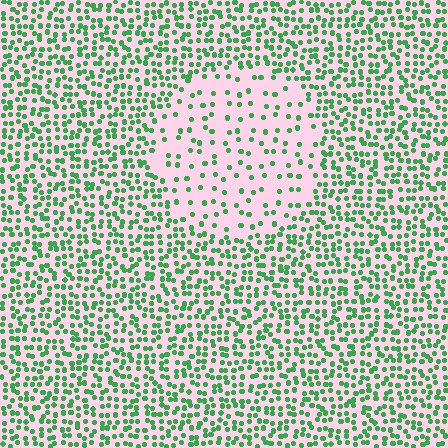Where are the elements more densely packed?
The elements are more densely packed outside the circle boundary.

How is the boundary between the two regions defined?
The boundary is defined by a change in element density (approximately 2.7x ratio). All elements are the same color, size, and shape.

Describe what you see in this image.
The image contains small green elements arranged at two different densities. A circle-shaped region is visible where the elements are less densely packed than the surrounding area.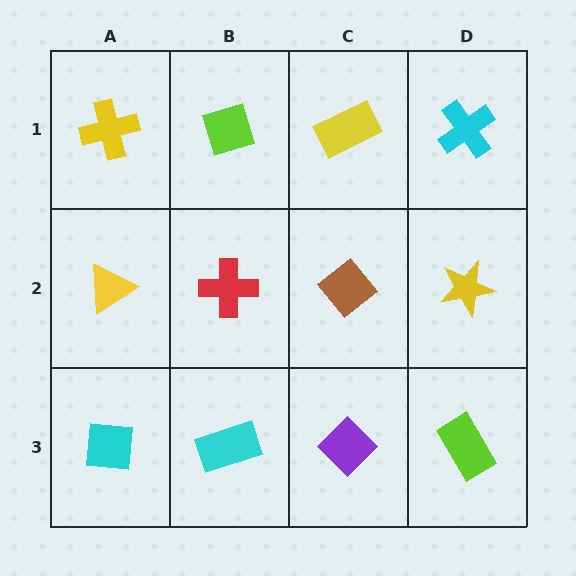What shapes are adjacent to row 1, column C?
A brown diamond (row 2, column C), a lime diamond (row 1, column B), a cyan cross (row 1, column D).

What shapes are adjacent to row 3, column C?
A brown diamond (row 2, column C), a cyan rectangle (row 3, column B), a lime rectangle (row 3, column D).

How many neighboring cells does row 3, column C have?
3.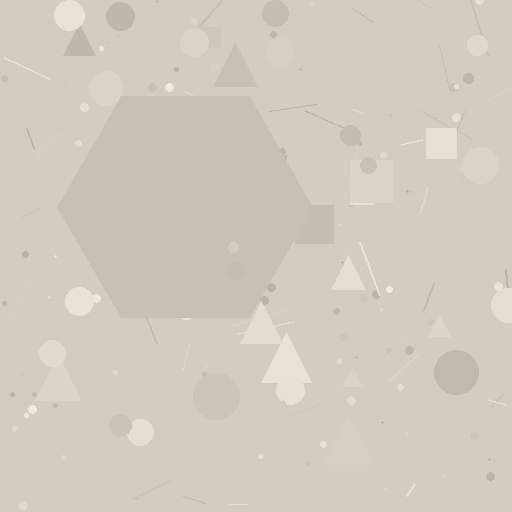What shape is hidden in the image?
A hexagon is hidden in the image.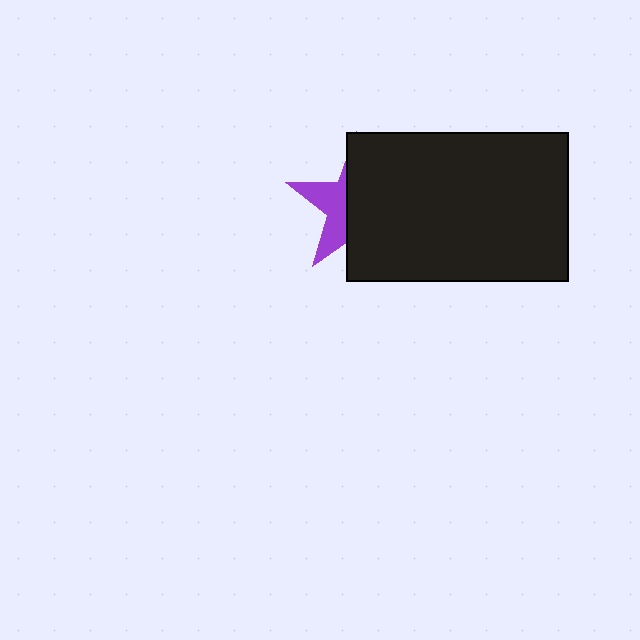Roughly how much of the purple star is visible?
A small part of it is visible (roughly 35%).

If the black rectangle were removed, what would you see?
You would see the complete purple star.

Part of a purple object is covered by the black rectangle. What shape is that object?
It is a star.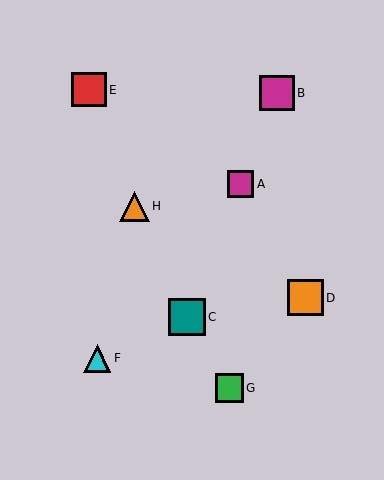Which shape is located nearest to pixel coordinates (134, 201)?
The orange triangle (labeled H) at (134, 206) is nearest to that location.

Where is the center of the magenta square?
The center of the magenta square is at (241, 184).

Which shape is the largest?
The teal square (labeled C) is the largest.